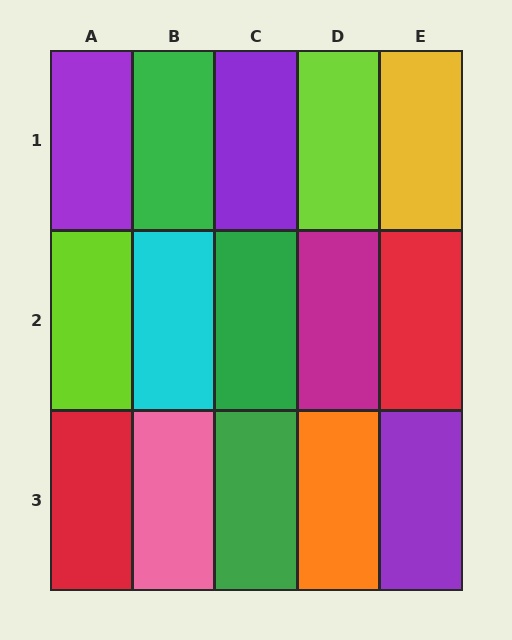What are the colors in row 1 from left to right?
Purple, green, purple, lime, yellow.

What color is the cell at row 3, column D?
Orange.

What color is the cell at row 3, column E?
Purple.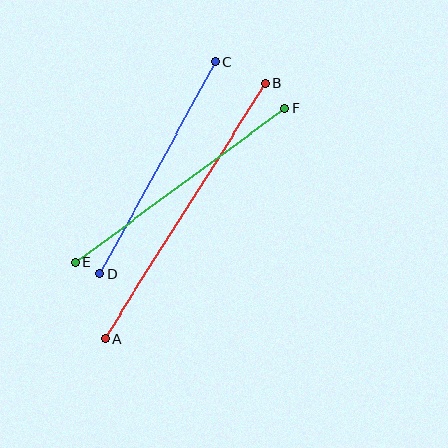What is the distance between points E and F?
The distance is approximately 260 pixels.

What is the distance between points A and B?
The distance is approximately 302 pixels.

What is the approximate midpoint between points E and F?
The midpoint is at approximately (180, 185) pixels.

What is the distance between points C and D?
The distance is approximately 241 pixels.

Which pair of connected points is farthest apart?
Points A and B are farthest apart.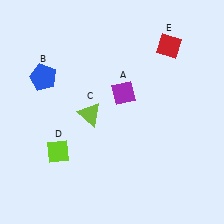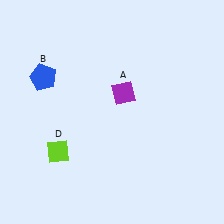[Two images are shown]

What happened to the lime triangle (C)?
The lime triangle (C) was removed in Image 2. It was in the bottom-left area of Image 1.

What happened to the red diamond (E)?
The red diamond (E) was removed in Image 2. It was in the top-right area of Image 1.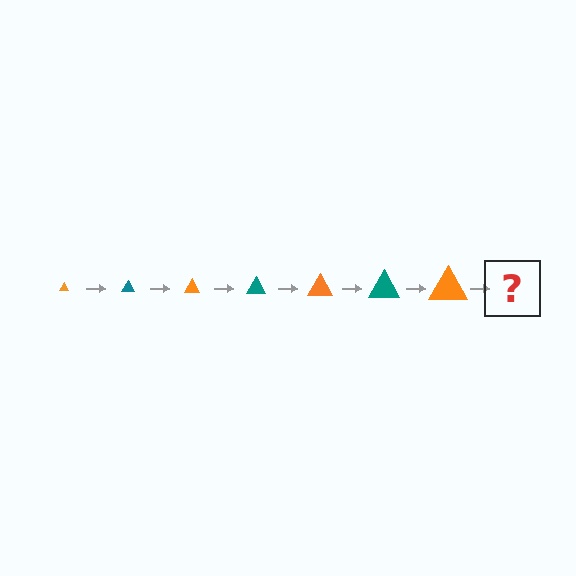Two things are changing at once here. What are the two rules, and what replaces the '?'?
The two rules are that the triangle grows larger each step and the color cycles through orange and teal. The '?' should be a teal triangle, larger than the previous one.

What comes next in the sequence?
The next element should be a teal triangle, larger than the previous one.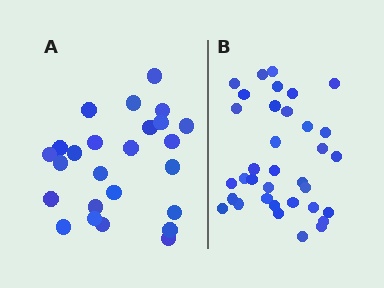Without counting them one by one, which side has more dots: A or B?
Region B (the right region) has more dots.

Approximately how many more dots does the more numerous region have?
Region B has roughly 10 or so more dots than region A.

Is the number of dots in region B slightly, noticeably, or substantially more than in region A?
Region B has noticeably more, but not dramatically so. The ratio is roughly 1.4 to 1.